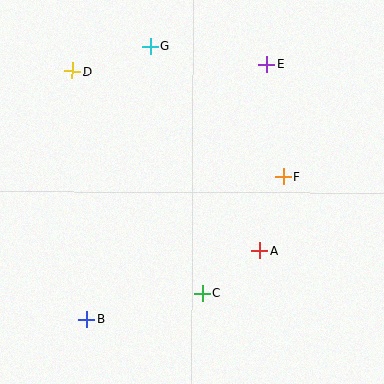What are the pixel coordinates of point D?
Point D is at (72, 71).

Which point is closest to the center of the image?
Point A at (259, 251) is closest to the center.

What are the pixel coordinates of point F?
Point F is at (283, 177).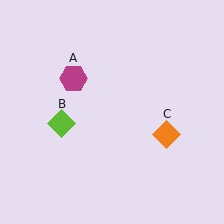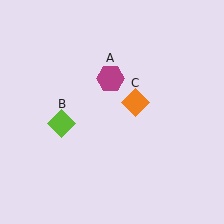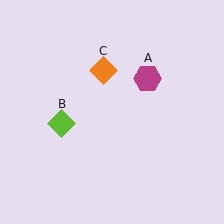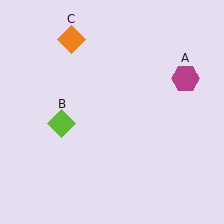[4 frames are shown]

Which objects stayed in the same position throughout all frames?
Lime diamond (object B) remained stationary.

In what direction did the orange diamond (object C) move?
The orange diamond (object C) moved up and to the left.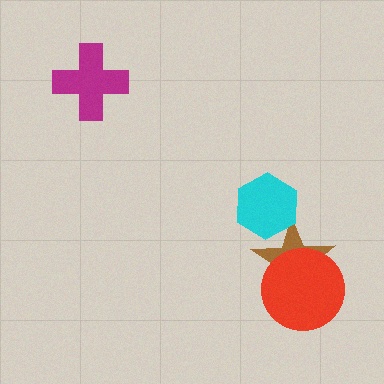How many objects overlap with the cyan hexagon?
1 object overlaps with the cyan hexagon.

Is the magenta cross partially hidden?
No, no other shape covers it.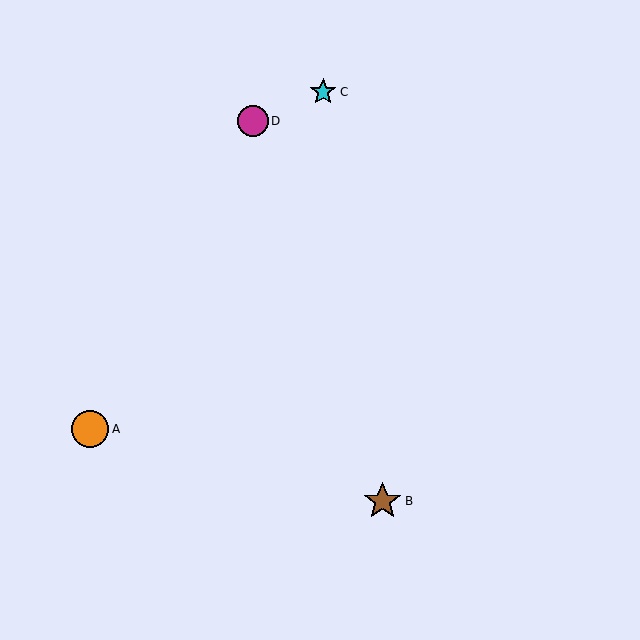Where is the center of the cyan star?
The center of the cyan star is at (323, 92).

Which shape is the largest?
The brown star (labeled B) is the largest.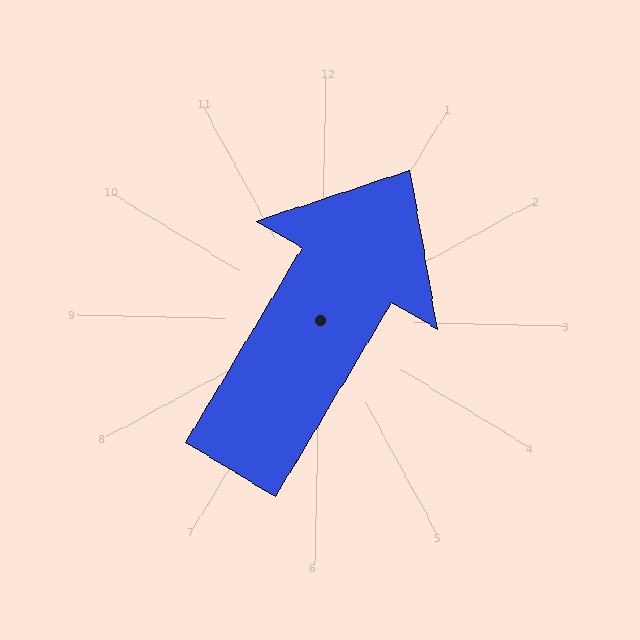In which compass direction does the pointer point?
Northeast.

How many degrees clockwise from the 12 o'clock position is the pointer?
Approximately 30 degrees.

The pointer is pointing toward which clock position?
Roughly 1 o'clock.